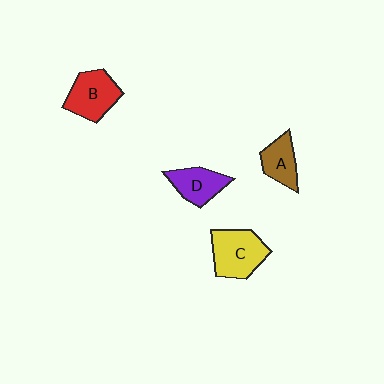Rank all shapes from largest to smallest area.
From largest to smallest: C (yellow), B (red), D (purple), A (brown).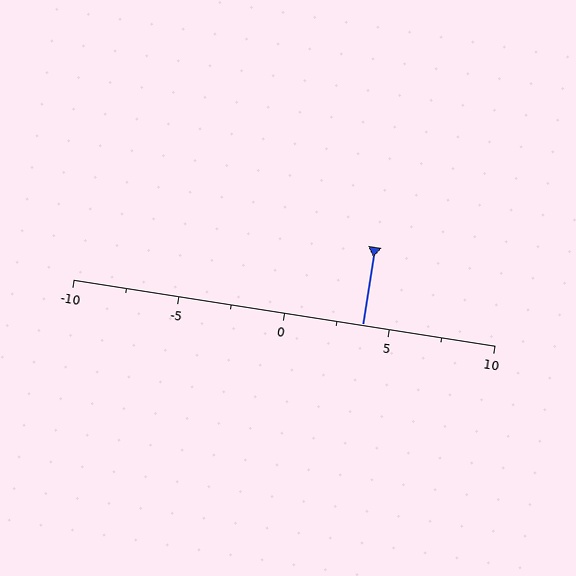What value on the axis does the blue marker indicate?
The marker indicates approximately 3.8.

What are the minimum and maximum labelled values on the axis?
The axis runs from -10 to 10.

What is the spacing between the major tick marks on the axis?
The major ticks are spaced 5 apart.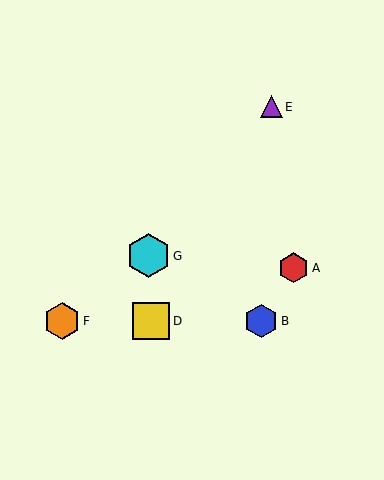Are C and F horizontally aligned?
Yes, both are at y≈321.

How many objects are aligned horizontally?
4 objects (B, C, D, F) are aligned horizontally.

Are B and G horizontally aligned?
No, B is at y≈321 and G is at y≈256.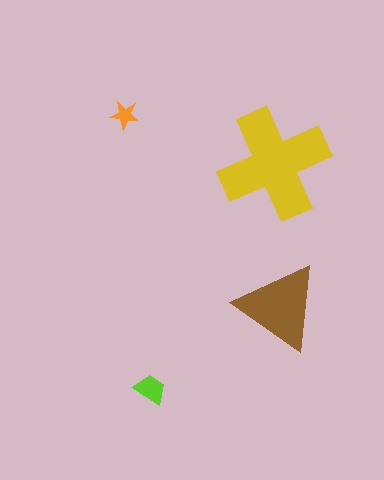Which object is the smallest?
The orange star.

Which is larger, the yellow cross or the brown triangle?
The yellow cross.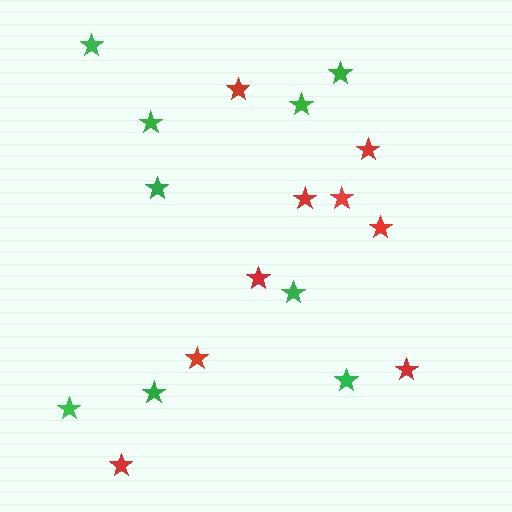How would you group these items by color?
There are 2 groups: one group of red stars (9) and one group of green stars (9).